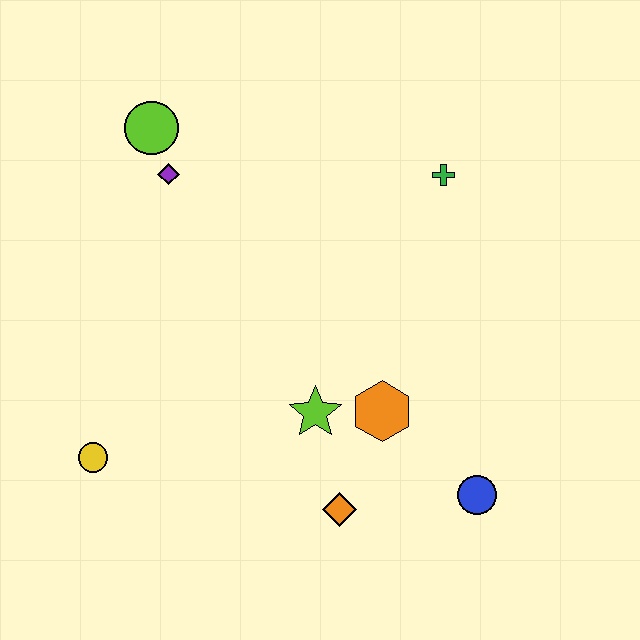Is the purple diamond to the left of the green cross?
Yes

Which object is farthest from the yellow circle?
The green cross is farthest from the yellow circle.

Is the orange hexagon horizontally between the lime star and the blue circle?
Yes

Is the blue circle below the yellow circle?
Yes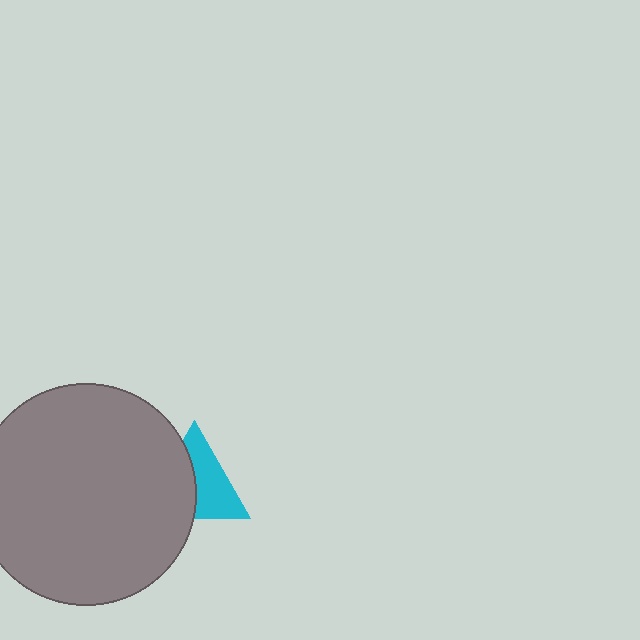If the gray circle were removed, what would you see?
You would see the complete cyan triangle.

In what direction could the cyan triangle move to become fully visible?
The cyan triangle could move right. That would shift it out from behind the gray circle entirely.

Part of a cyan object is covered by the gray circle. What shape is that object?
It is a triangle.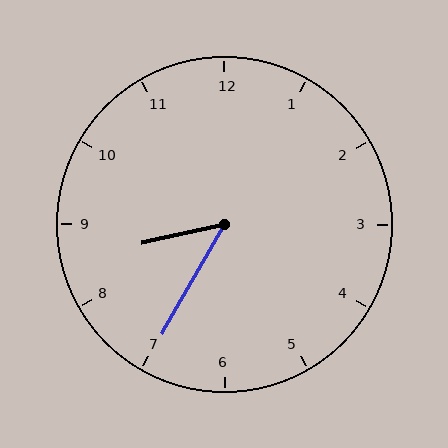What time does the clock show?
8:35.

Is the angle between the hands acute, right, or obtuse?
It is acute.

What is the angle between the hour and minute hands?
Approximately 48 degrees.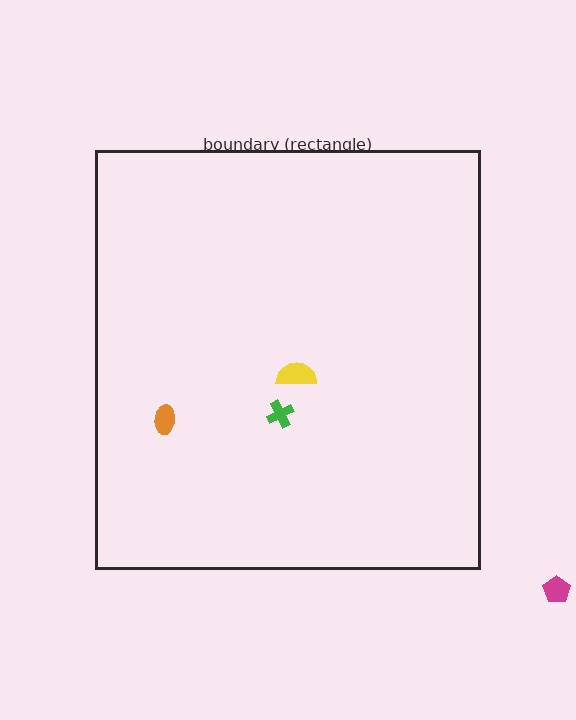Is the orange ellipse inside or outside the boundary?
Inside.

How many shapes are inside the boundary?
3 inside, 1 outside.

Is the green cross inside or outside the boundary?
Inside.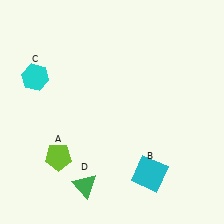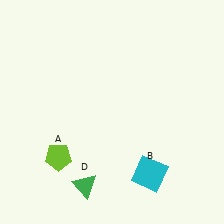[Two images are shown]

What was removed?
The cyan hexagon (C) was removed in Image 2.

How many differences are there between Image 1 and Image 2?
There is 1 difference between the two images.